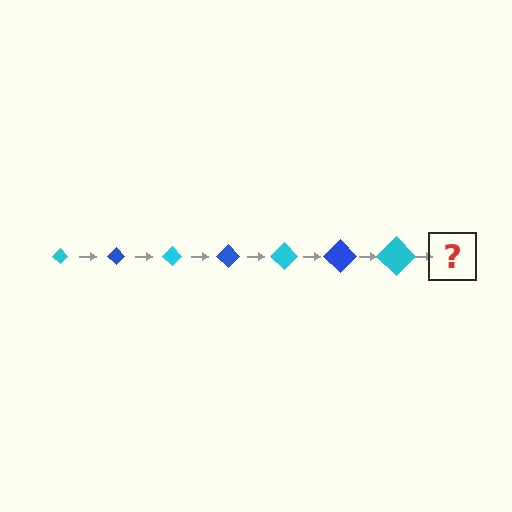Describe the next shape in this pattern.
It should be a blue diamond, larger than the previous one.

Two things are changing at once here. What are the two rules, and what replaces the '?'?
The two rules are that the diamond grows larger each step and the color cycles through cyan and blue. The '?' should be a blue diamond, larger than the previous one.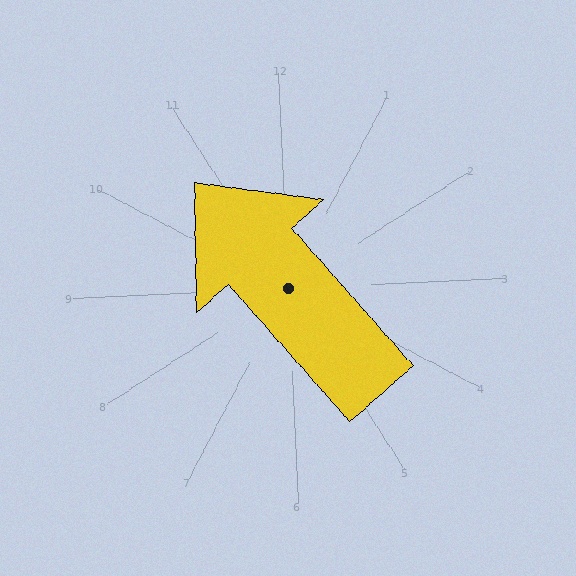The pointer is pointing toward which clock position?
Roughly 11 o'clock.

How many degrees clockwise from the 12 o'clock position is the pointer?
Approximately 321 degrees.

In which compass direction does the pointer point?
Northwest.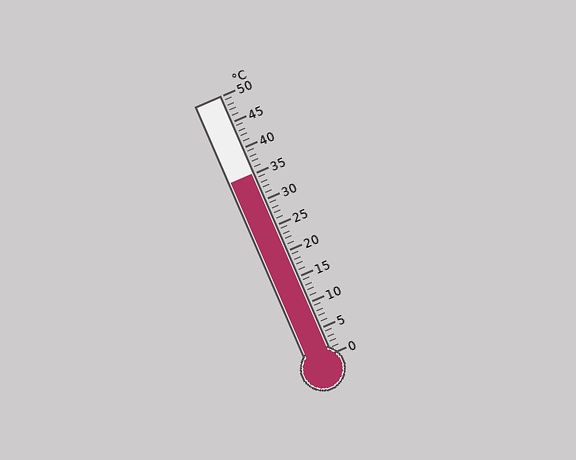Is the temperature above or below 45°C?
The temperature is below 45°C.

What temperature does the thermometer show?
The thermometer shows approximately 35°C.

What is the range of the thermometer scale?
The thermometer scale ranges from 0°C to 50°C.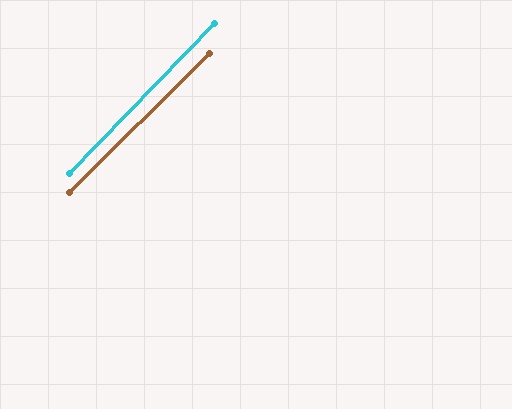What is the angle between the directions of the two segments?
Approximately 1 degree.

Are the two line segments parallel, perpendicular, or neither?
Parallel — their directions differ by only 1.3°.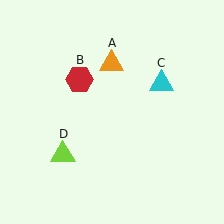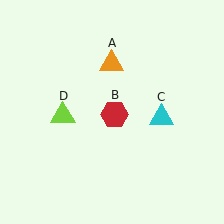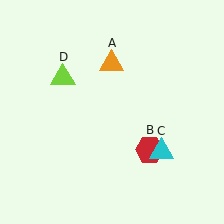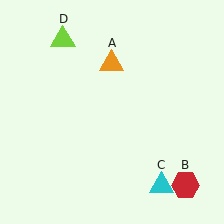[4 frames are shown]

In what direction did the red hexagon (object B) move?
The red hexagon (object B) moved down and to the right.